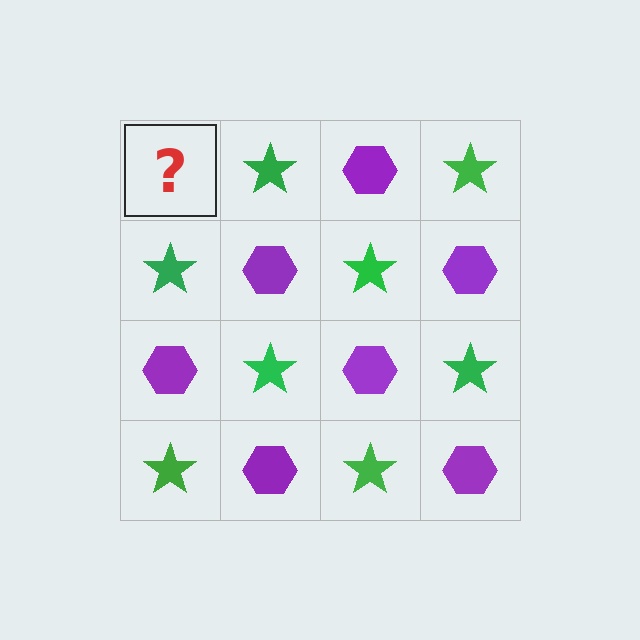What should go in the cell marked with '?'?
The missing cell should contain a purple hexagon.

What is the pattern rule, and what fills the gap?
The rule is that it alternates purple hexagon and green star in a checkerboard pattern. The gap should be filled with a purple hexagon.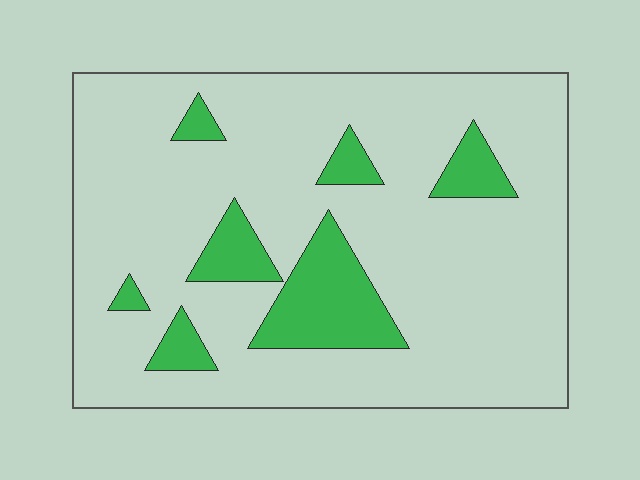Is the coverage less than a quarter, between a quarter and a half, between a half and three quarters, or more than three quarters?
Less than a quarter.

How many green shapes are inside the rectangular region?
7.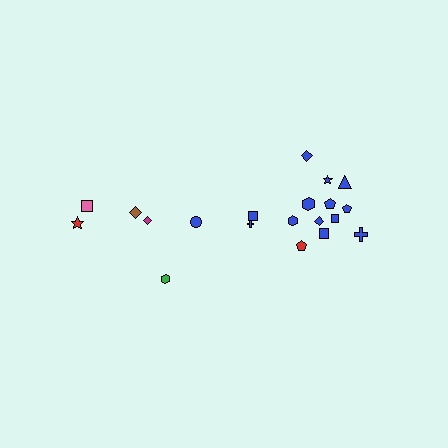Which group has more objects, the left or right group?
The right group.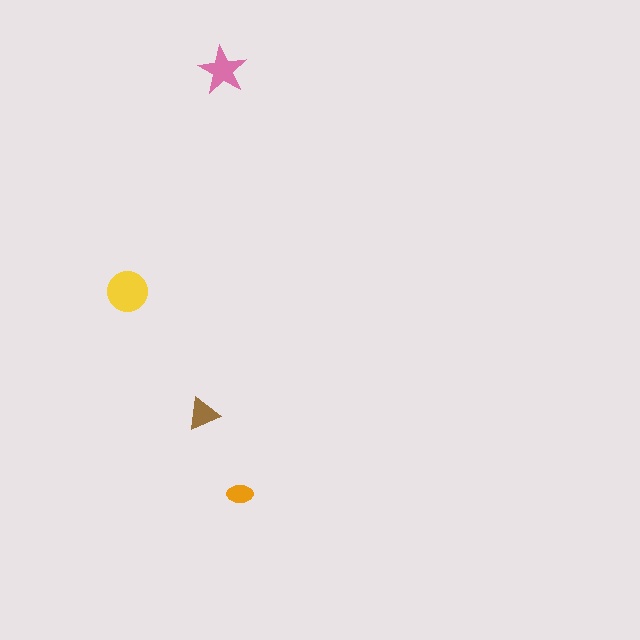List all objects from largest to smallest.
The yellow circle, the pink star, the brown triangle, the orange ellipse.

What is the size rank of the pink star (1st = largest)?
2nd.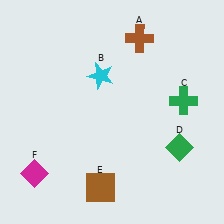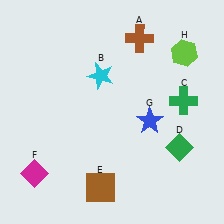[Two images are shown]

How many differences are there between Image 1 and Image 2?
There are 2 differences between the two images.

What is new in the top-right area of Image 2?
A lime hexagon (H) was added in the top-right area of Image 2.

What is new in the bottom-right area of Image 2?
A blue star (G) was added in the bottom-right area of Image 2.